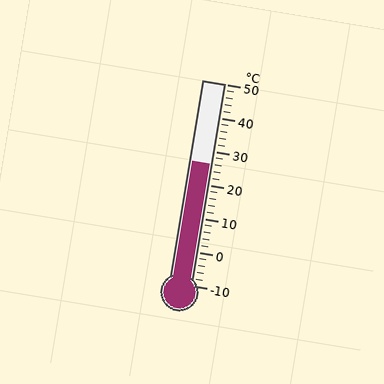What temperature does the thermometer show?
The thermometer shows approximately 26°C.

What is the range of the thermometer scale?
The thermometer scale ranges from -10°C to 50°C.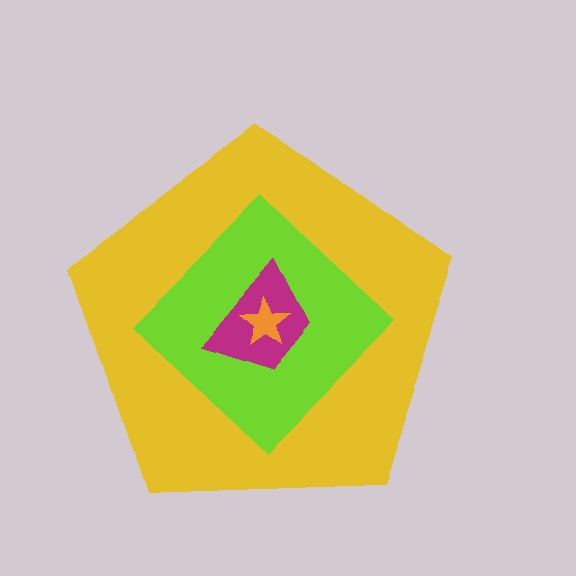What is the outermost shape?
The yellow pentagon.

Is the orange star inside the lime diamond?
Yes.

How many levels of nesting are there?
4.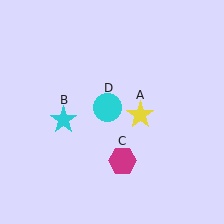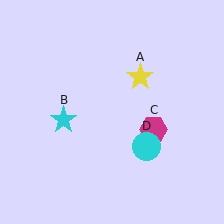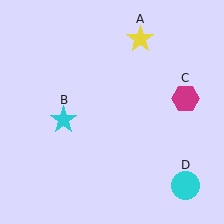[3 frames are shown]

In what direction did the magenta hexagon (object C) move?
The magenta hexagon (object C) moved up and to the right.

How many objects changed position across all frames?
3 objects changed position: yellow star (object A), magenta hexagon (object C), cyan circle (object D).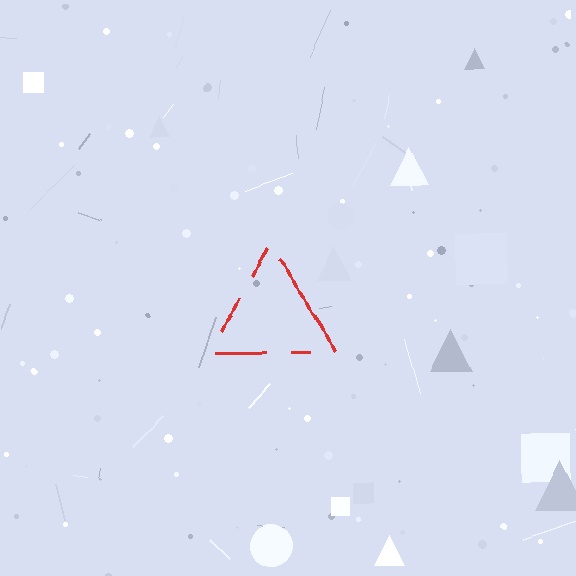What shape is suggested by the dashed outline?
The dashed outline suggests a triangle.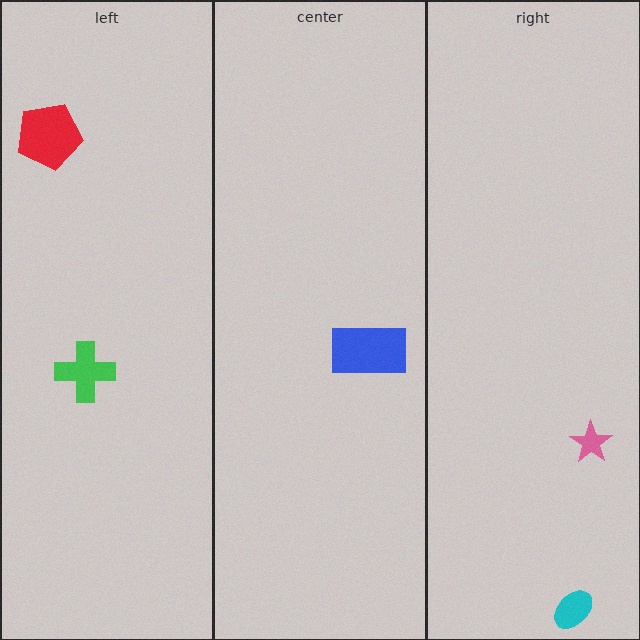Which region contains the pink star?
The right region.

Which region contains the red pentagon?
The left region.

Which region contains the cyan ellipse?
The right region.